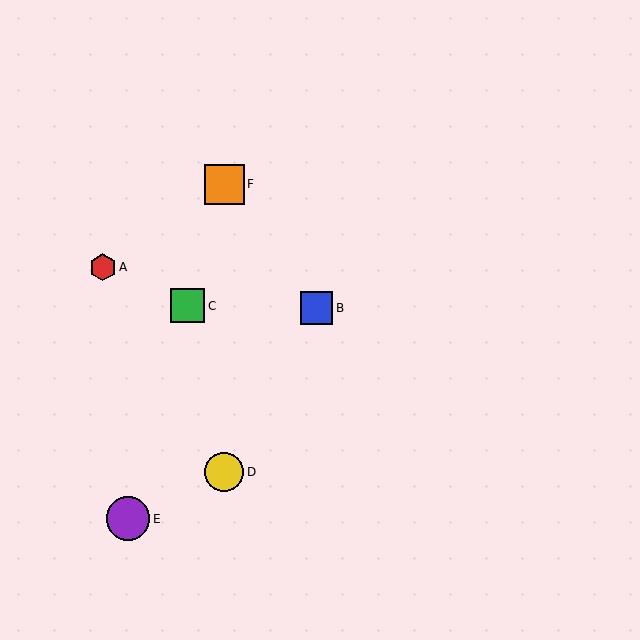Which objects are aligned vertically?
Objects D, F are aligned vertically.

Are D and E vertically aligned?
No, D is at x≈224 and E is at x≈128.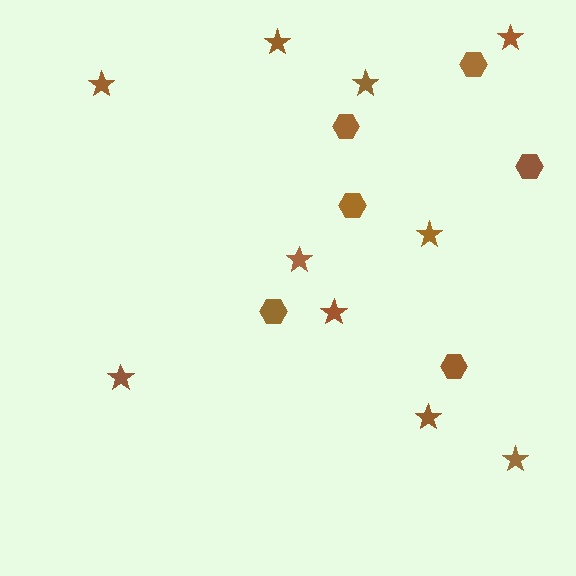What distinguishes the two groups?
There are 2 groups: one group of stars (10) and one group of hexagons (6).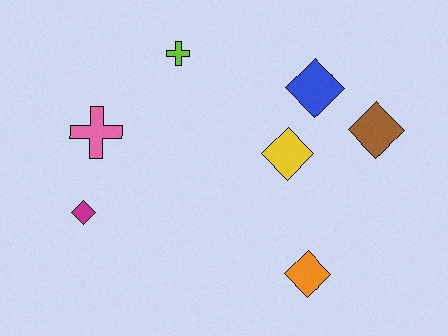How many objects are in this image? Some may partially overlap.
There are 7 objects.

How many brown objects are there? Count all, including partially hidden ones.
There is 1 brown object.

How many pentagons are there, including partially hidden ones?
There are no pentagons.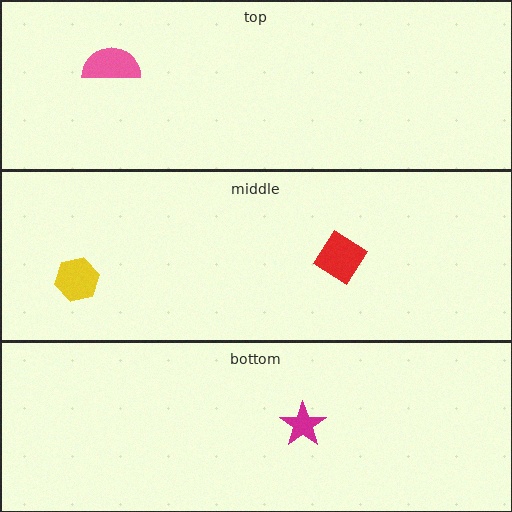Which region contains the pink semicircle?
The top region.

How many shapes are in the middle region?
2.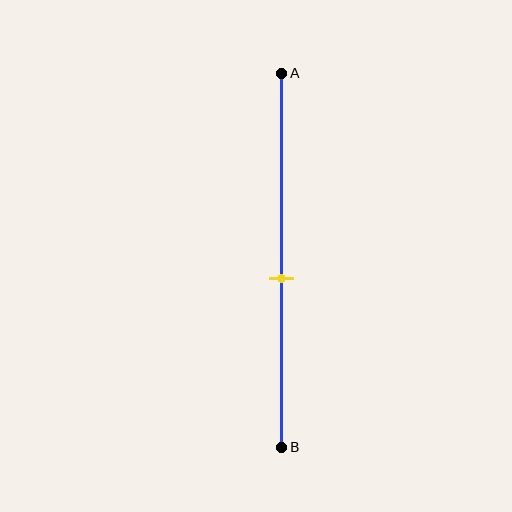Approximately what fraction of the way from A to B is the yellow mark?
The yellow mark is approximately 55% of the way from A to B.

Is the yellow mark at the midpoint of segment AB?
No, the mark is at about 55% from A, not at the 50% midpoint.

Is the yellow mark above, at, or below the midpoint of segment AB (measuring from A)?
The yellow mark is below the midpoint of segment AB.